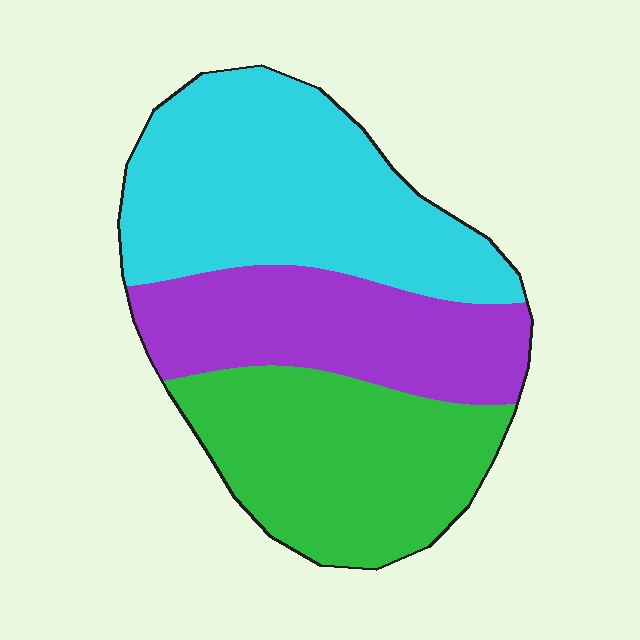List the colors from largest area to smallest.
From largest to smallest: cyan, green, purple.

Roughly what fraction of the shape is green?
Green takes up between a quarter and a half of the shape.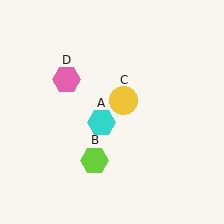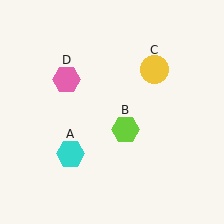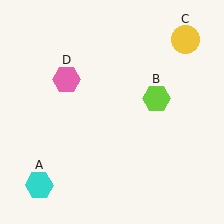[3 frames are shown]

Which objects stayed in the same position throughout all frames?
Pink hexagon (object D) remained stationary.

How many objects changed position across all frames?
3 objects changed position: cyan hexagon (object A), lime hexagon (object B), yellow circle (object C).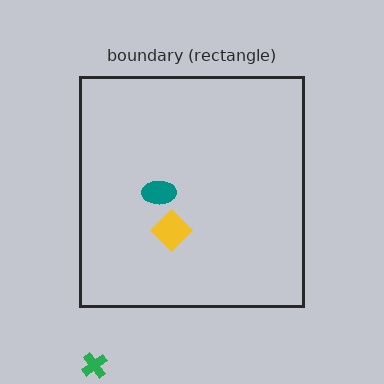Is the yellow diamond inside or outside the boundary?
Inside.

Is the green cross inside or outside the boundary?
Outside.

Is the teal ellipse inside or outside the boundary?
Inside.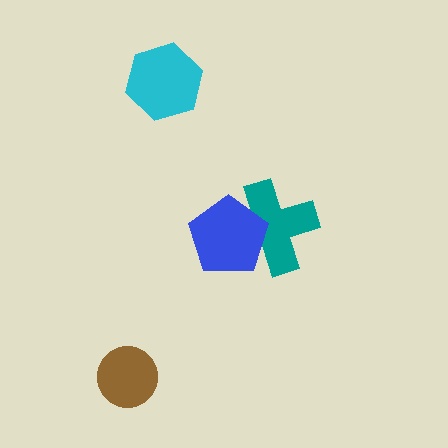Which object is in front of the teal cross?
The blue pentagon is in front of the teal cross.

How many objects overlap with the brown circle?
0 objects overlap with the brown circle.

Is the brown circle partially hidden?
No, no other shape covers it.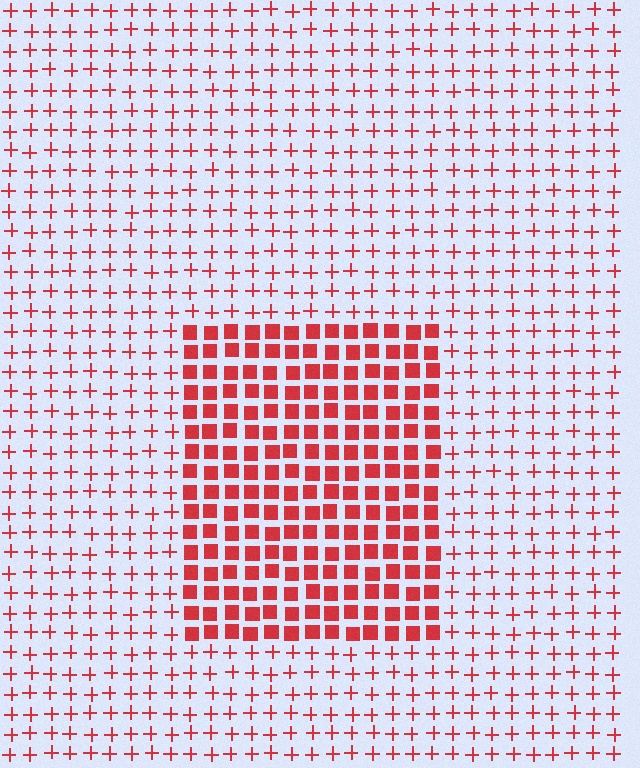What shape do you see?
I see a rectangle.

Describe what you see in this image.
The image is filled with small red elements arranged in a uniform grid. A rectangle-shaped region contains squares, while the surrounding area contains plus signs. The boundary is defined purely by the change in element shape.